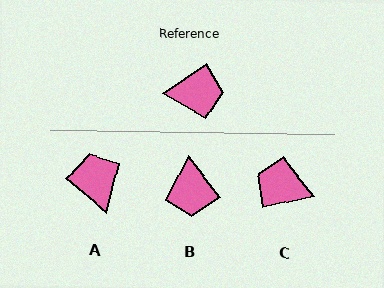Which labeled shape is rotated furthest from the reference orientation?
C, about 158 degrees away.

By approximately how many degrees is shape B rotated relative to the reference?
Approximately 86 degrees clockwise.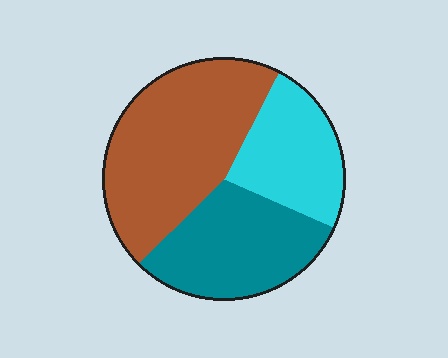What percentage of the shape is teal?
Teal covers 31% of the shape.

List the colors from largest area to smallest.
From largest to smallest: brown, teal, cyan.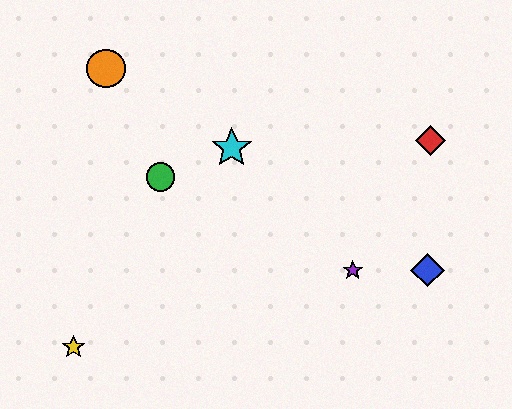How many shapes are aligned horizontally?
2 shapes (the blue diamond, the purple star) are aligned horizontally.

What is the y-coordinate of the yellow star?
The yellow star is at y≈347.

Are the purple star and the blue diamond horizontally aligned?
Yes, both are at y≈270.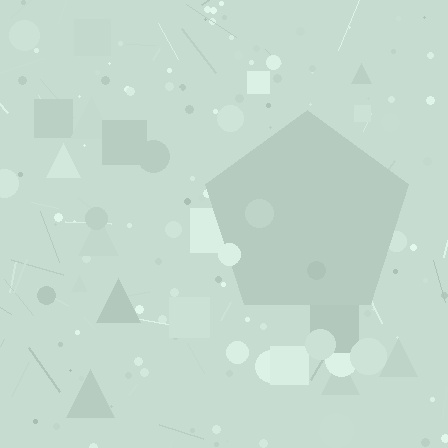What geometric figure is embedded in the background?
A pentagon is embedded in the background.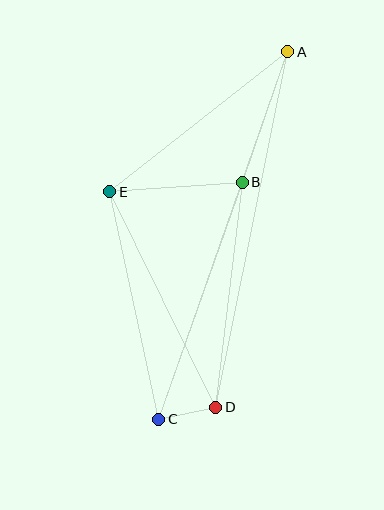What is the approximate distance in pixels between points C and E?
The distance between C and E is approximately 233 pixels.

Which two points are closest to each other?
Points C and D are closest to each other.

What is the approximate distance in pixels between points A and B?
The distance between A and B is approximately 138 pixels.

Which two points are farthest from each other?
Points A and C are farthest from each other.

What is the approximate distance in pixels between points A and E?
The distance between A and E is approximately 227 pixels.